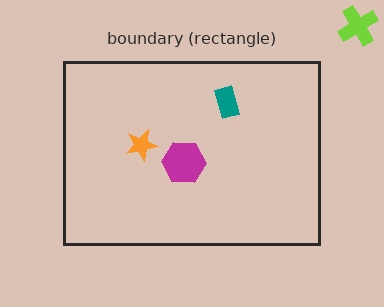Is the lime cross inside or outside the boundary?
Outside.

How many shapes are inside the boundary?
3 inside, 1 outside.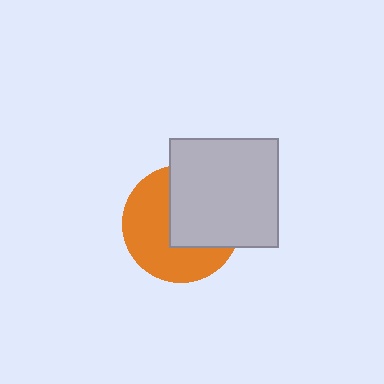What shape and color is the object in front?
The object in front is a light gray square.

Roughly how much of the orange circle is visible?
About half of it is visible (roughly 54%).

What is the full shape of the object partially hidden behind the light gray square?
The partially hidden object is an orange circle.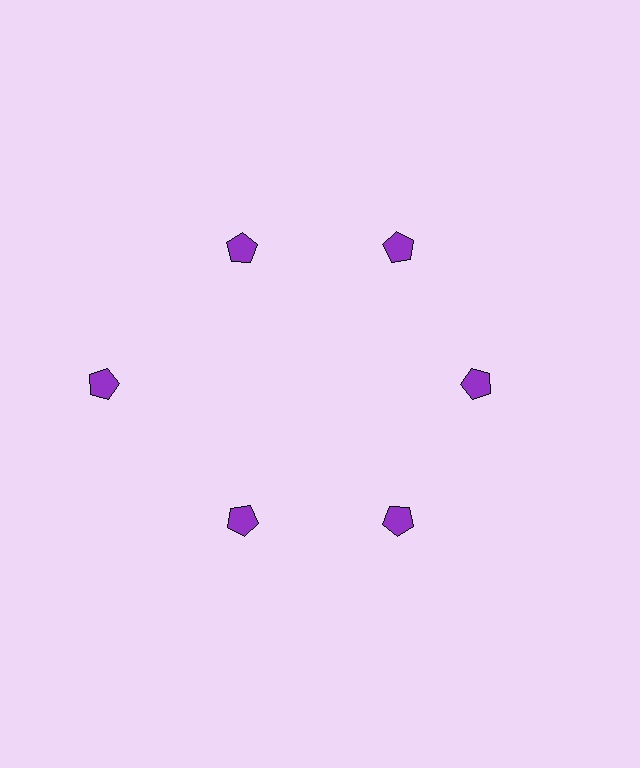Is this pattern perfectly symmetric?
No. The 6 purple pentagons are arranged in a ring, but one element near the 9 o'clock position is pushed outward from the center, breaking the 6-fold rotational symmetry.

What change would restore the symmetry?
The symmetry would be restored by moving it inward, back onto the ring so that all 6 pentagons sit at equal angles and equal distance from the center.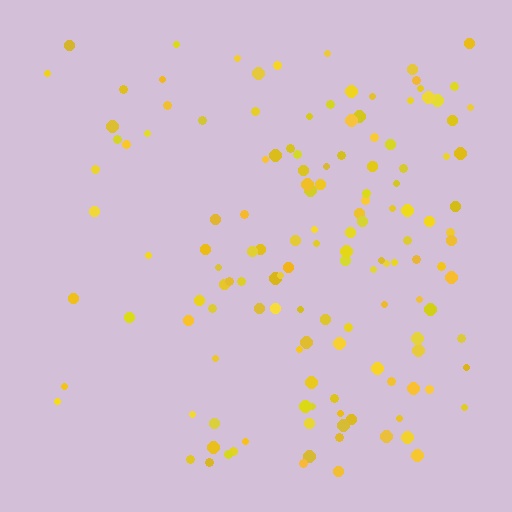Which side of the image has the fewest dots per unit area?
The left.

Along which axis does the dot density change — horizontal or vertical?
Horizontal.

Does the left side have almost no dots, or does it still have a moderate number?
Still a moderate number, just noticeably fewer than the right.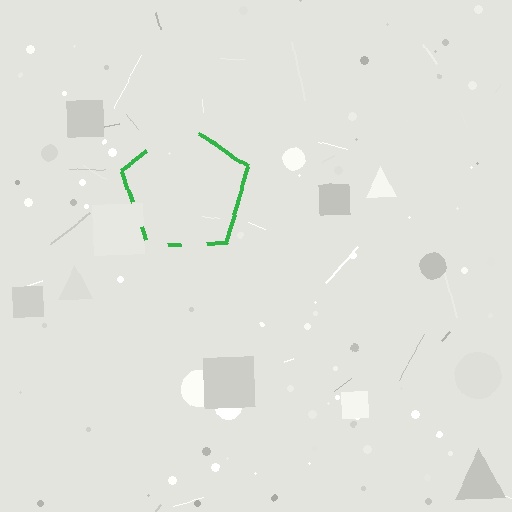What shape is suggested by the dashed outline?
The dashed outline suggests a pentagon.